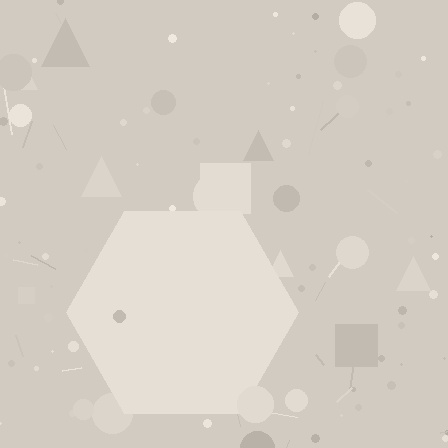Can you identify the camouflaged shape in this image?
The camouflaged shape is a hexagon.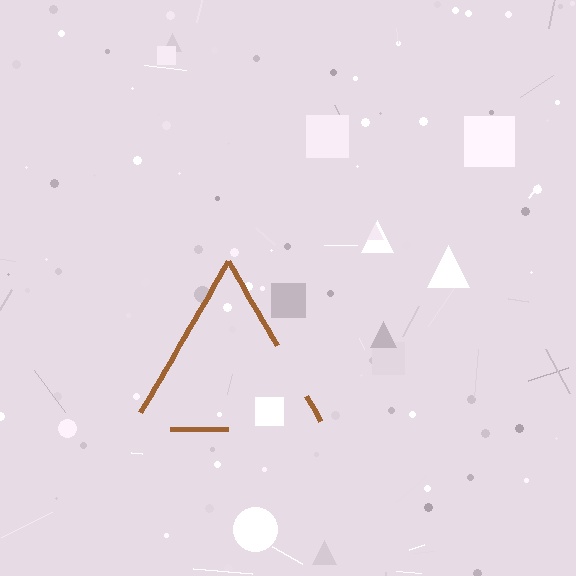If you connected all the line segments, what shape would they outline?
They would outline a triangle.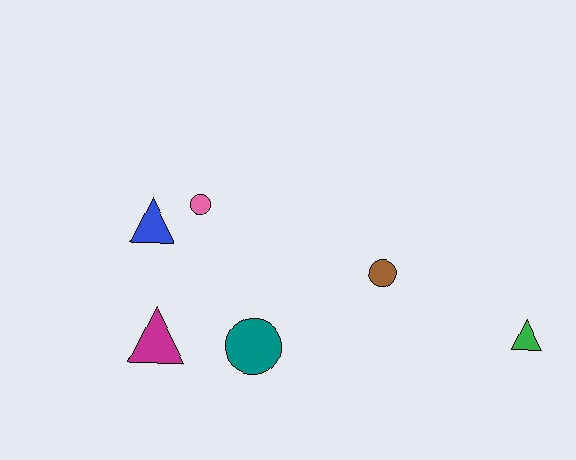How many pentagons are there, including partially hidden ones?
There are no pentagons.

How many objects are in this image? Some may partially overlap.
There are 6 objects.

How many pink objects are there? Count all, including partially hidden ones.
There is 1 pink object.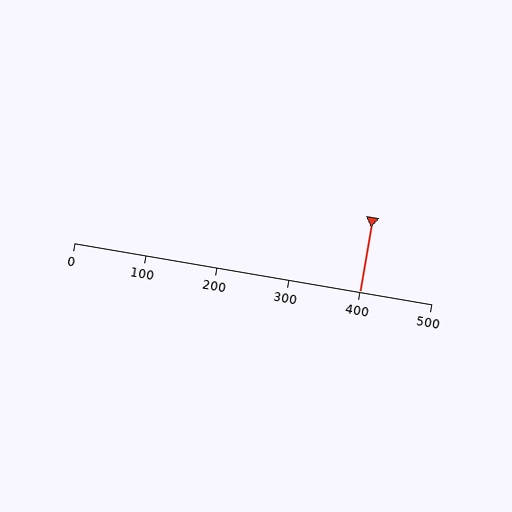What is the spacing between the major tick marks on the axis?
The major ticks are spaced 100 apart.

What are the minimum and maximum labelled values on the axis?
The axis runs from 0 to 500.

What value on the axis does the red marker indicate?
The marker indicates approximately 400.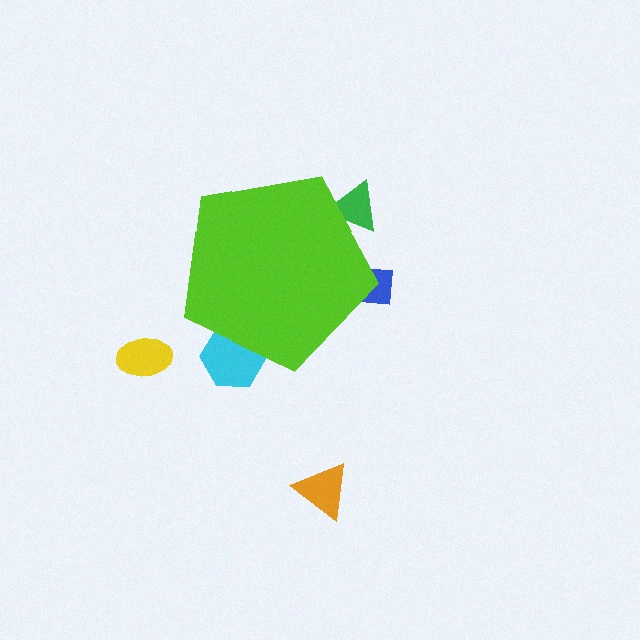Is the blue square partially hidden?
Yes, the blue square is partially hidden behind the lime pentagon.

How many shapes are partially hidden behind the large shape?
3 shapes are partially hidden.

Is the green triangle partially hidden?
Yes, the green triangle is partially hidden behind the lime pentagon.